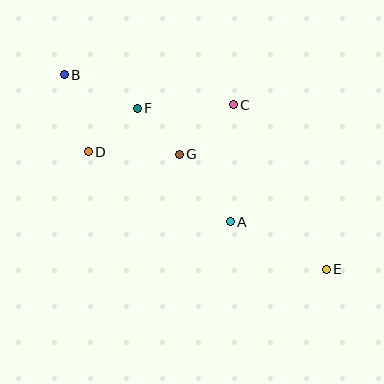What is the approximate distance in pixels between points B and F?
The distance between B and F is approximately 80 pixels.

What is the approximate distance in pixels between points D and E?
The distance between D and E is approximately 265 pixels.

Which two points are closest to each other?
Points F and G are closest to each other.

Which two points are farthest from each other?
Points B and E are farthest from each other.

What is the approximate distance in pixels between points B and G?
The distance between B and G is approximately 140 pixels.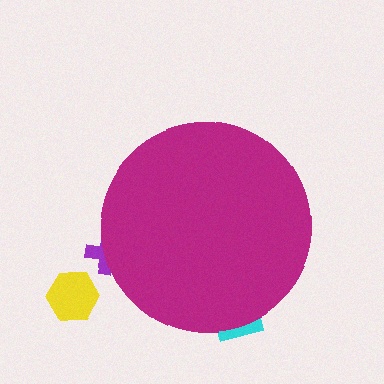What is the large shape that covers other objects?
A magenta circle.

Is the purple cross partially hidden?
Yes, the purple cross is partially hidden behind the magenta circle.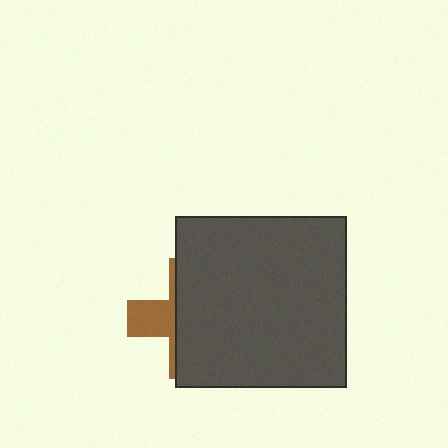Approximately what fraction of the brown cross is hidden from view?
Roughly 69% of the brown cross is hidden behind the dark gray square.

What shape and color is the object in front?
The object in front is a dark gray square.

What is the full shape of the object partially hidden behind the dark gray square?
The partially hidden object is a brown cross.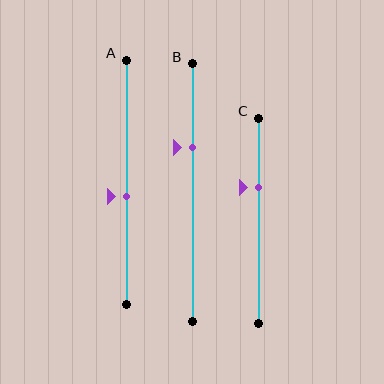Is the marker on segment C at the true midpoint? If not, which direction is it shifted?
No, the marker on segment C is shifted upward by about 16% of the segment length.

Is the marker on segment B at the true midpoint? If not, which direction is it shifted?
No, the marker on segment B is shifted upward by about 18% of the segment length.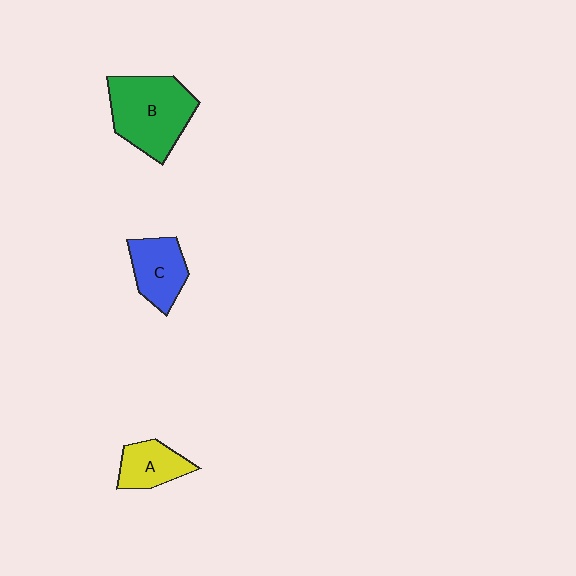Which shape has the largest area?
Shape B (green).